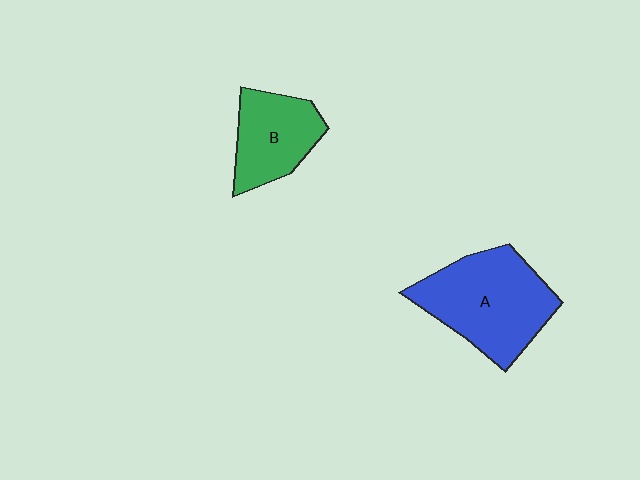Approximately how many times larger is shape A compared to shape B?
Approximately 1.6 times.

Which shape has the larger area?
Shape A (blue).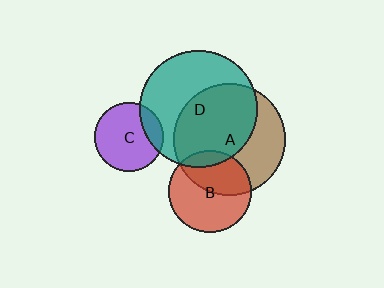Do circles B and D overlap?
Yes.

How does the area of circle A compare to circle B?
Approximately 1.8 times.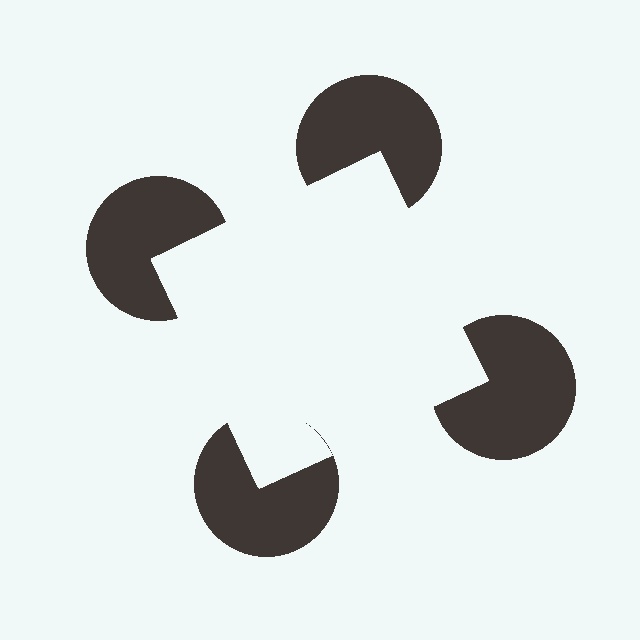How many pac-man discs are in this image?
There are 4 — one at each vertex of the illusory square.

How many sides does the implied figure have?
4 sides.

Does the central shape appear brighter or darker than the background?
It typically appears slightly brighter than the background, even though no actual brightness change is drawn.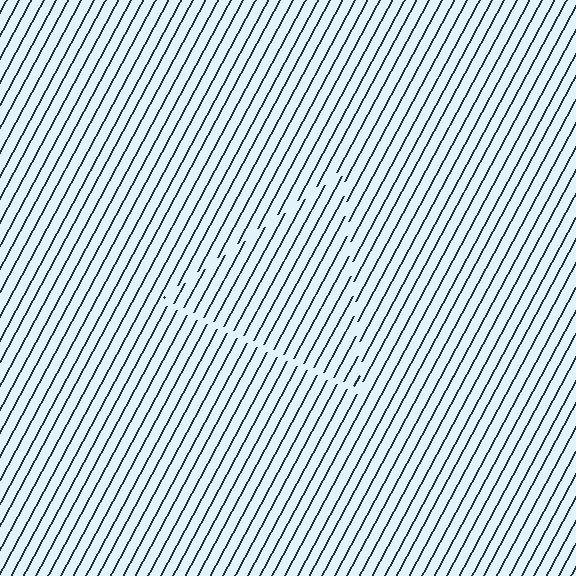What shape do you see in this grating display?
An illusory triangle. The interior of the shape contains the same grating, shifted by half a period — the contour is defined by the phase discontinuity where line-ends from the inner and outer gratings abut.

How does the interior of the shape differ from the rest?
The interior of the shape contains the same grating, shifted by half a period — the contour is defined by the phase discontinuity where line-ends from the inner and outer gratings abut.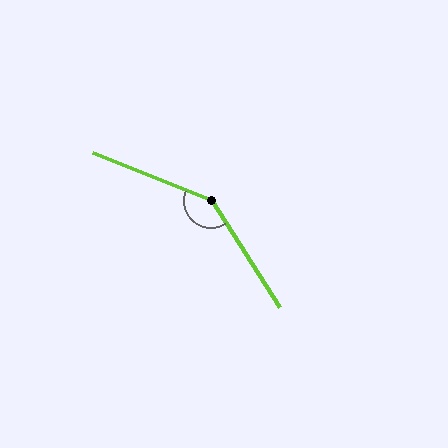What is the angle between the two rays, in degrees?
Approximately 145 degrees.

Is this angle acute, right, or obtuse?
It is obtuse.